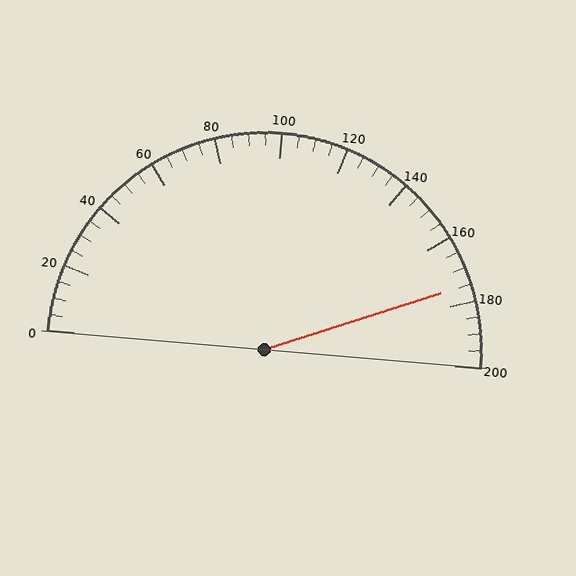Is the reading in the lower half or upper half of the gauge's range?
The reading is in the upper half of the range (0 to 200).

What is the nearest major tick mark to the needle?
The nearest major tick mark is 180.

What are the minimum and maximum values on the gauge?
The gauge ranges from 0 to 200.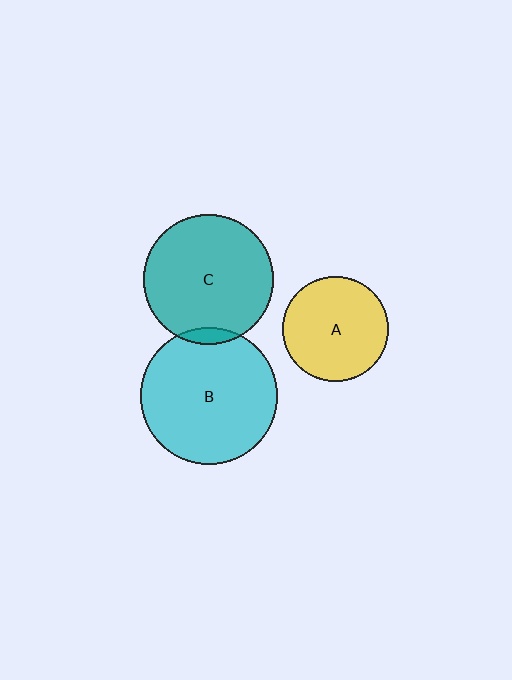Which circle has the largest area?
Circle B (cyan).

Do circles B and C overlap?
Yes.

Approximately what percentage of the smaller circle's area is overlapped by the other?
Approximately 5%.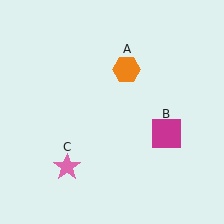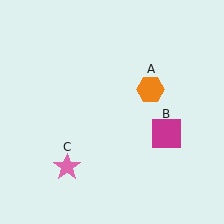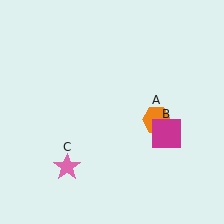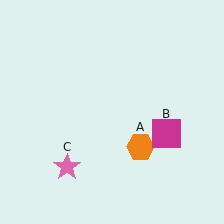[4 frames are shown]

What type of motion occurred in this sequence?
The orange hexagon (object A) rotated clockwise around the center of the scene.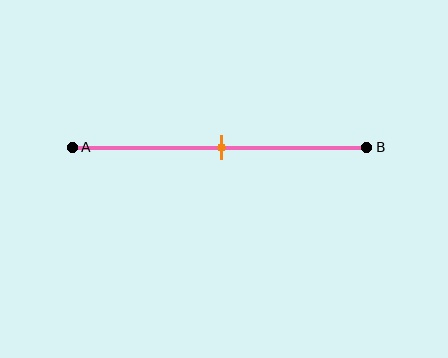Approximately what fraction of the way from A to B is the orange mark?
The orange mark is approximately 50% of the way from A to B.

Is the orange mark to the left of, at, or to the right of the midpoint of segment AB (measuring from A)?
The orange mark is approximately at the midpoint of segment AB.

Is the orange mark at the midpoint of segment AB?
Yes, the mark is approximately at the midpoint.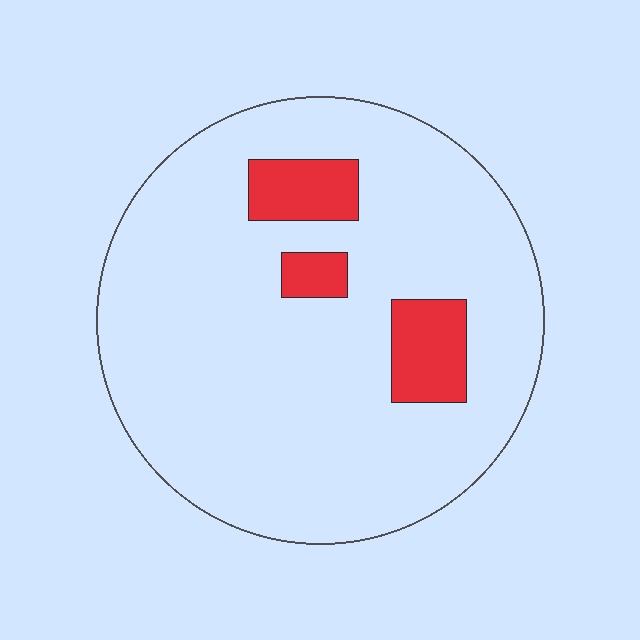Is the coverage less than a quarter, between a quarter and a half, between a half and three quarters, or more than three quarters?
Less than a quarter.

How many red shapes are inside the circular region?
3.